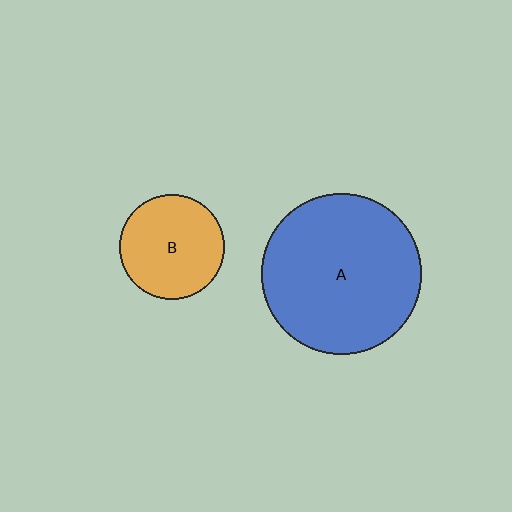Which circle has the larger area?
Circle A (blue).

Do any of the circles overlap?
No, none of the circles overlap.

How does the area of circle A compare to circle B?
Approximately 2.3 times.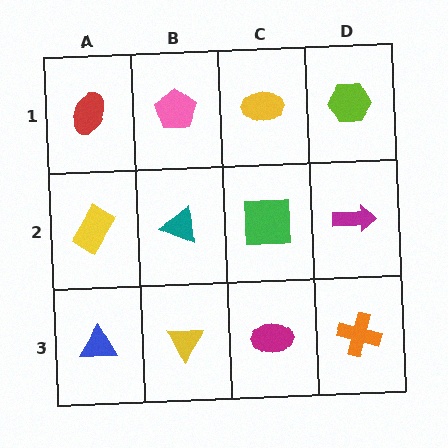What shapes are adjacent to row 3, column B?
A teal triangle (row 2, column B), a blue triangle (row 3, column A), a magenta ellipse (row 3, column C).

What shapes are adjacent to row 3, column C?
A green square (row 2, column C), a yellow triangle (row 3, column B), an orange cross (row 3, column D).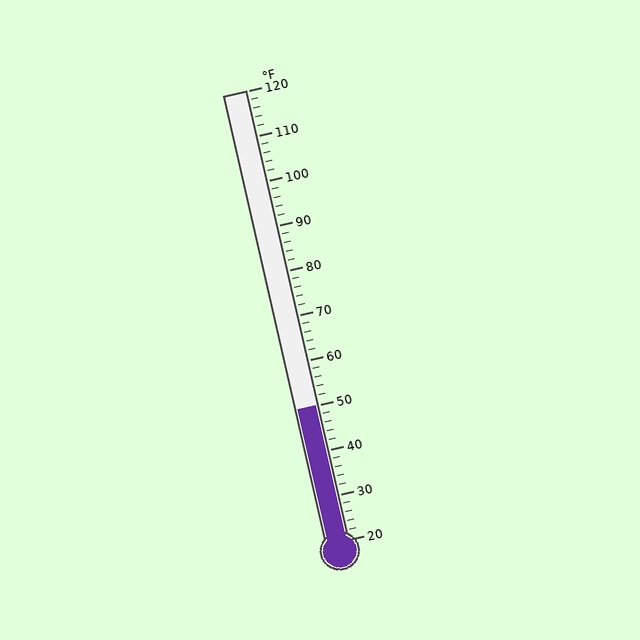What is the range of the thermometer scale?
The thermometer scale ranges from 20°F to 120°F.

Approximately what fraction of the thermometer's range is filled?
The thermometer is filled to approximately 30% of its range.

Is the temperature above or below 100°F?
The temperature is below 100°F.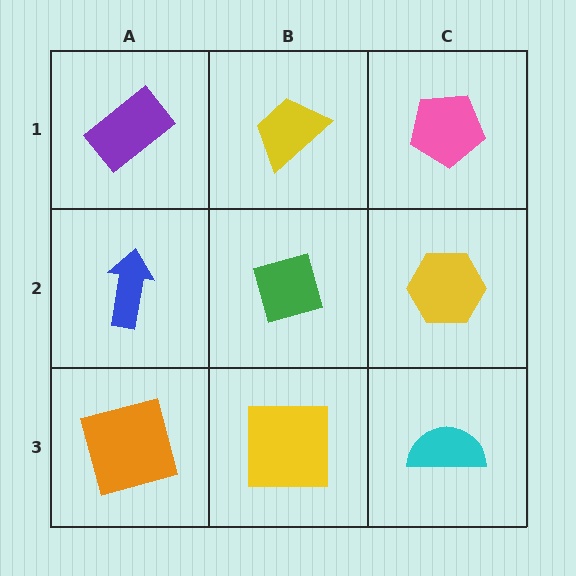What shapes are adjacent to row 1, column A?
A blue arrow (row 2, column A), a yellow trapezoid (row 1, column B).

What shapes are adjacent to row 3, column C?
A yellow hexagon (row 2, column C), a yellow square (row 3, column B).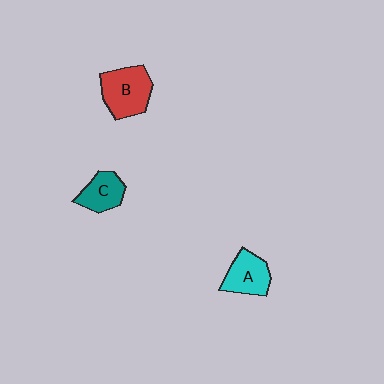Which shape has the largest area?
Shape B (red).